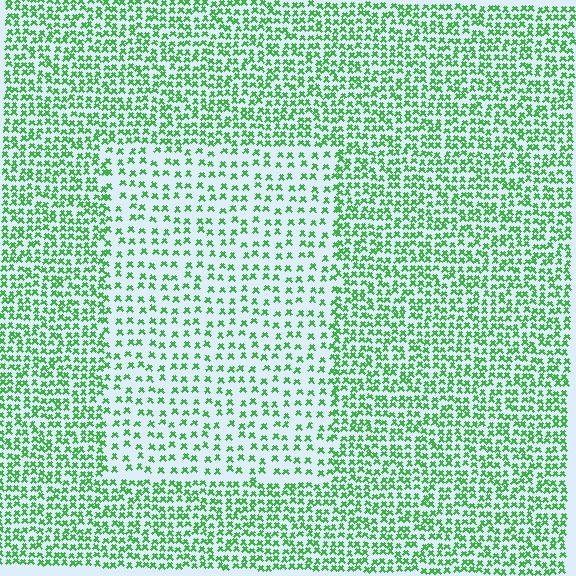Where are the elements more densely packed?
The elements are more densely packed outside the rectangle boundary.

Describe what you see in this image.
The image contains small green elements arranged at two different densities. A rectangle-shaped region is visible where the elements are less densely packed than the surrounding area.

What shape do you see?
I see a rectangle.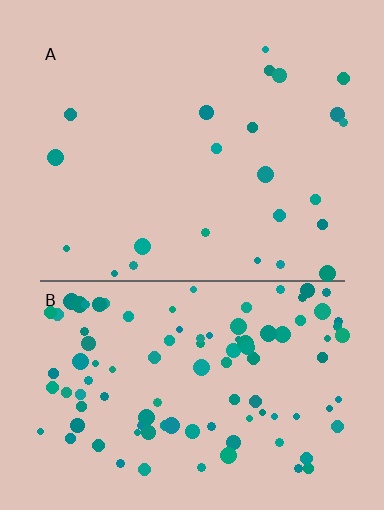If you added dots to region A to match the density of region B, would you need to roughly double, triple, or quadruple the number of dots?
Approximately quadruple.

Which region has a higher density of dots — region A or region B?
B (the bottom).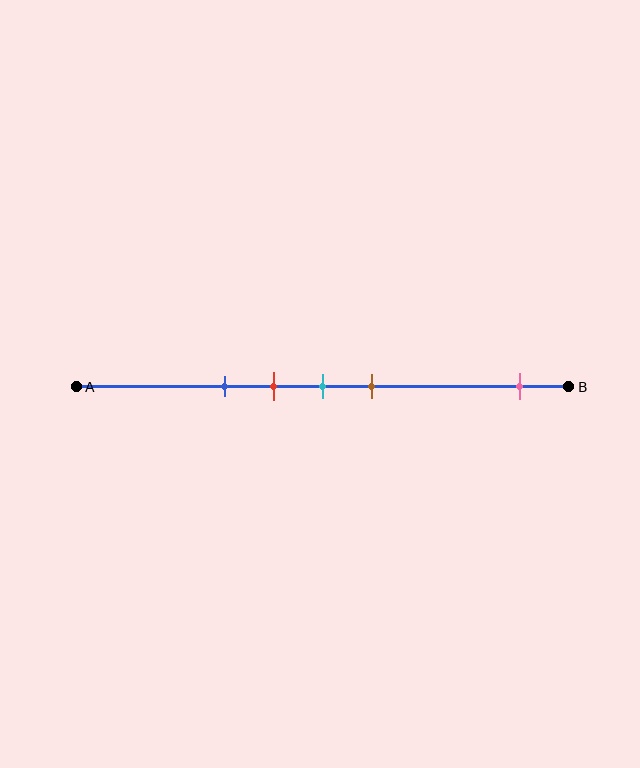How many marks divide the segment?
There are 5 marks dividing the segment.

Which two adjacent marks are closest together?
The red and cyan marks are the closest adjacent pair.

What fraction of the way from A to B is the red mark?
The red mark is approximately 40% (0.4) of the way from A to B.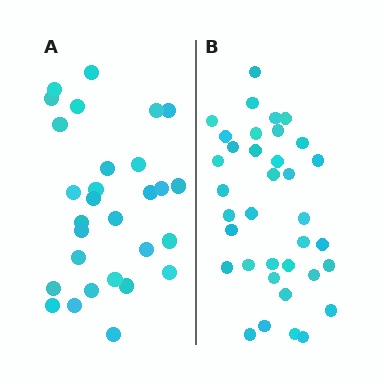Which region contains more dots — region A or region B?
Region B (the right region) has more dots.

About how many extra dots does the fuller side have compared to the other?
Region B has roughly 8 or so more dots than region A.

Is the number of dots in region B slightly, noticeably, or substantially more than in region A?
Region B has only slightly more — the two regions are fairly close. The ratio is roughly 1.2 to 1.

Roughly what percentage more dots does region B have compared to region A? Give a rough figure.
About 25% more.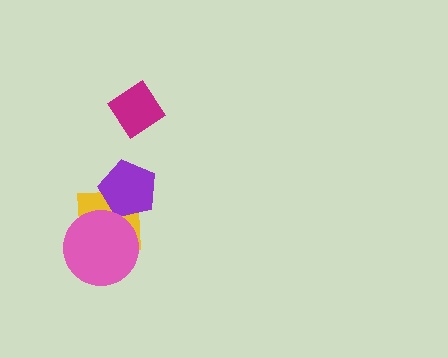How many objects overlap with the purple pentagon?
1 object overlaps with the purple pentagon.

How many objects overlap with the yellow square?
2 objects overlap with the yellow square.